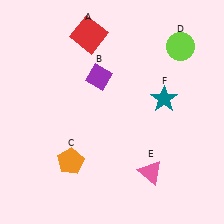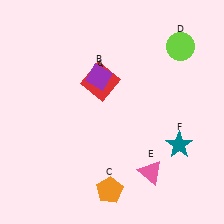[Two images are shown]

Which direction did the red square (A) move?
The red square (A) moved down.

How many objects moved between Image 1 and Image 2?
3 objects moved between the two images.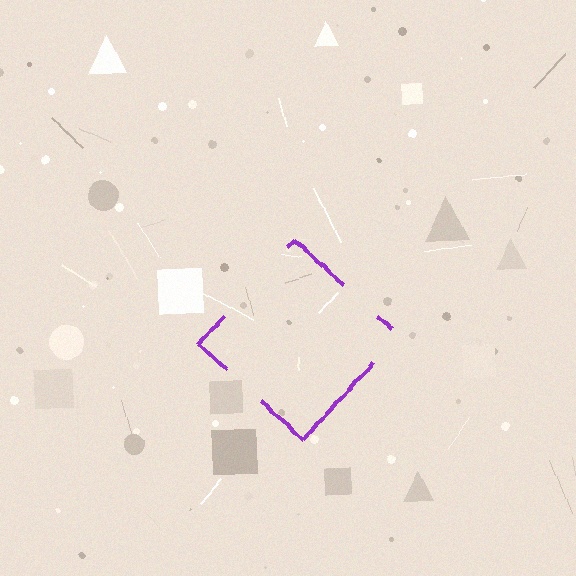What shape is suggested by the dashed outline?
The dashed outline suggests a diamond.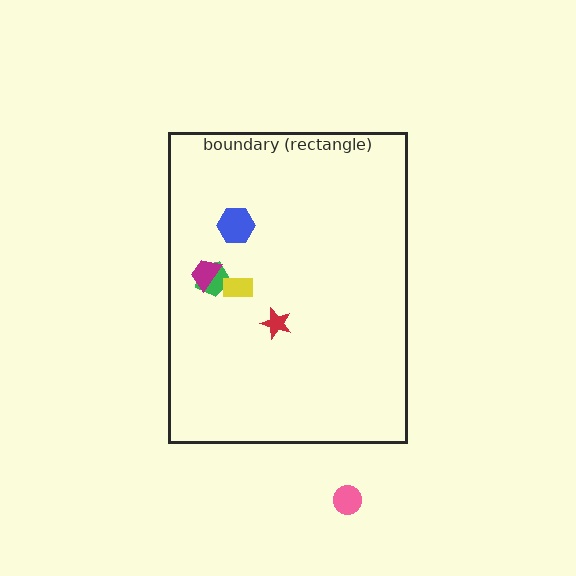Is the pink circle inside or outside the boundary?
Outside.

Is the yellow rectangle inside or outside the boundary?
Inside.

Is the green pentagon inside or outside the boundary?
Inside.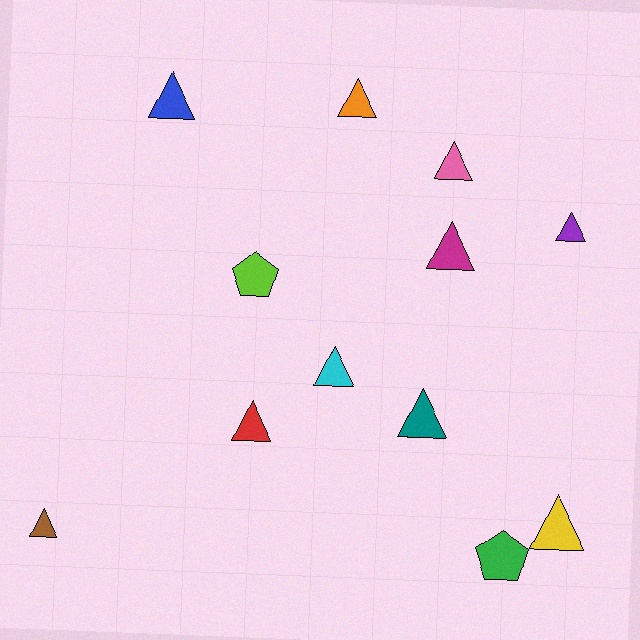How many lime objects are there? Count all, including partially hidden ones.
There is 1 lime object.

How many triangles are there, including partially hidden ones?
There are 10 triangles.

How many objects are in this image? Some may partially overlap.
There are 12 objects.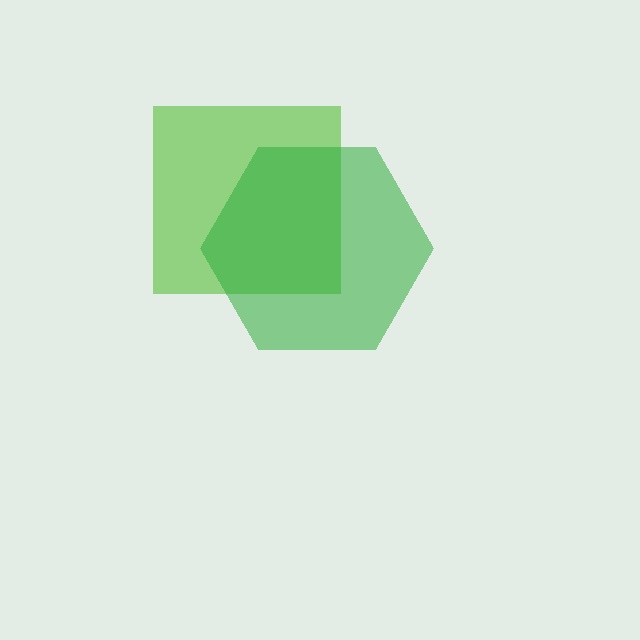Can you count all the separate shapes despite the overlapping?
Yes, there are 2 separate shapes.